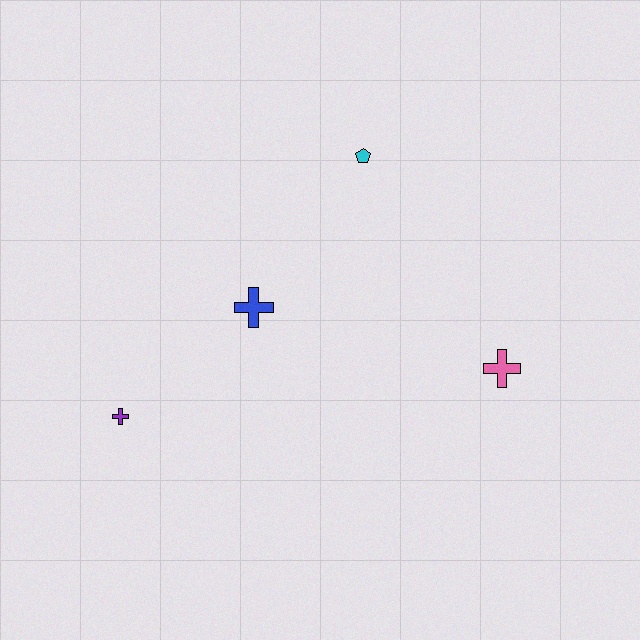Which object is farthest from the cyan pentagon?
The purple cross is farthest from the cyan pentagon.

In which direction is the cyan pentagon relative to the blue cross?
The cyan pentagon is above the blue cross.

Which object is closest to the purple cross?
The blue cross is closest to the purple cross.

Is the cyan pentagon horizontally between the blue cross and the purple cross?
No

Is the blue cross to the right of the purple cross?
Yes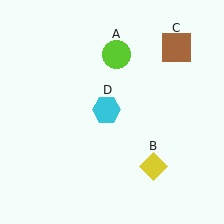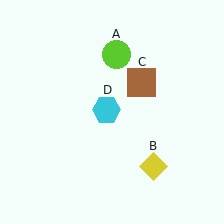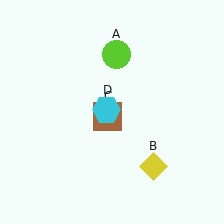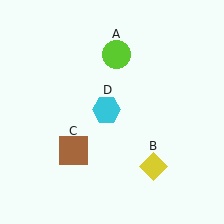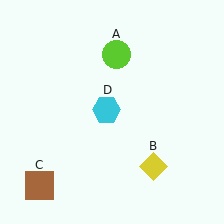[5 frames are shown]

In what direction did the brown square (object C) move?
The brown square (object C) moved down and to the left.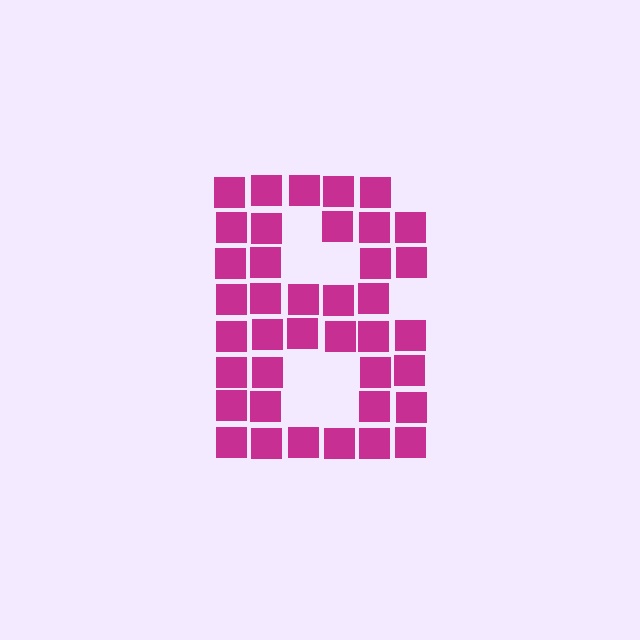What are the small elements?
The small elements are squares.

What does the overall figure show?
The overall figure shows the letter B.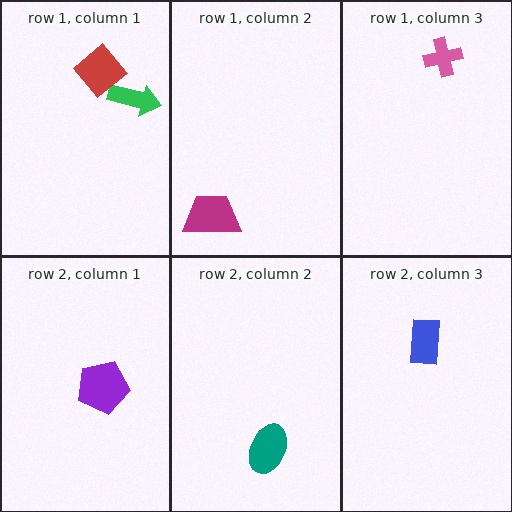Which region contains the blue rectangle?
The row 2, column 3 region.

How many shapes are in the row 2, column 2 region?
1.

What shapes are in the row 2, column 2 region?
The teal ellipse.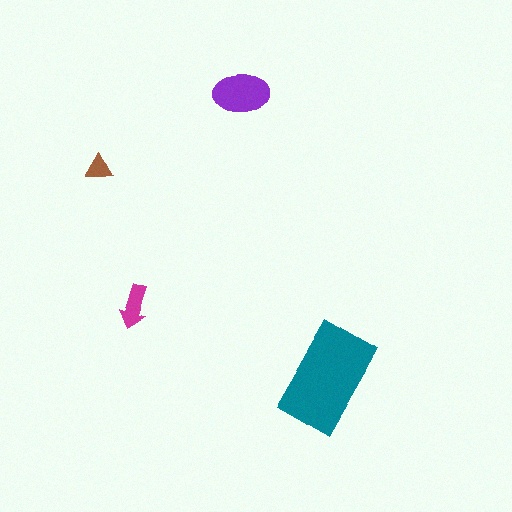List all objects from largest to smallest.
The teal rectangle, the purple ellipse, the magenta arrow, the brown triangle.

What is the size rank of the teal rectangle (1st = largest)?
1st.